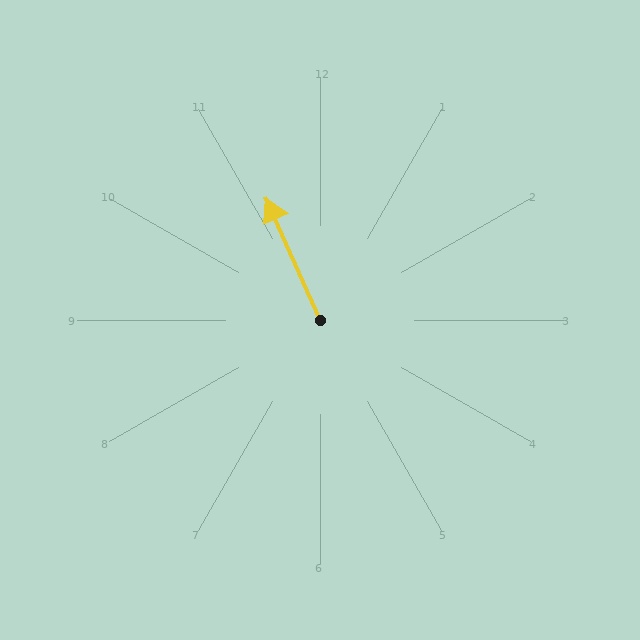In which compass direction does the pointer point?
Northwest.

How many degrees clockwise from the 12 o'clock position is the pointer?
Approximately 336 degrees.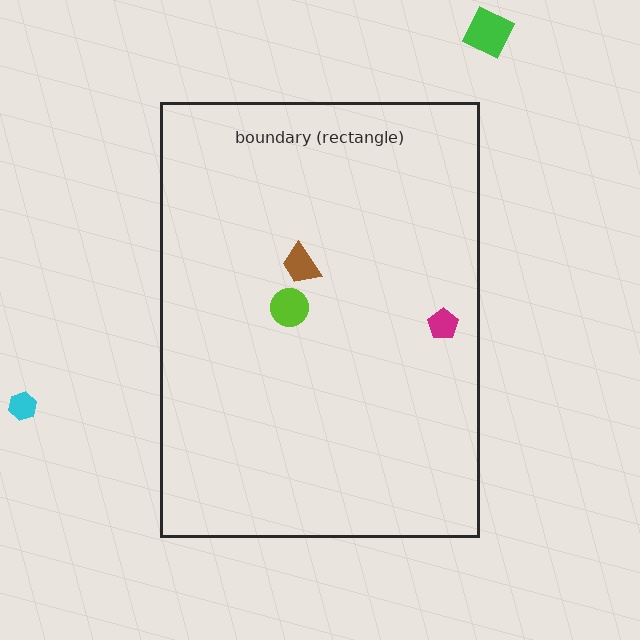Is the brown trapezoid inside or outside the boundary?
Inside.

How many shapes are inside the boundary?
3 inside, 2 outside.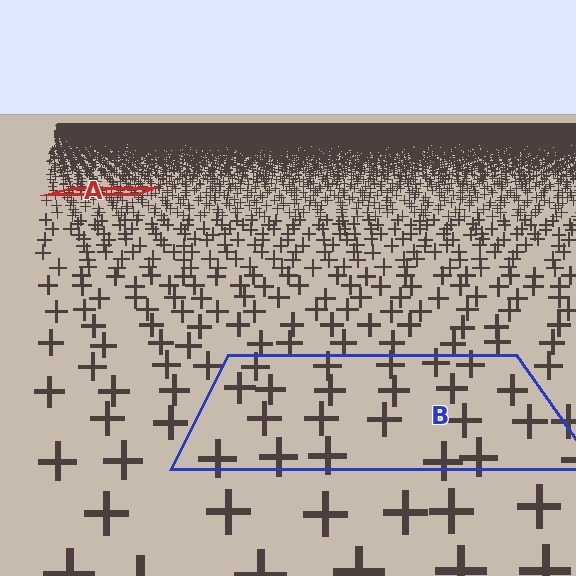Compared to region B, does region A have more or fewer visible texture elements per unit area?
Region A has more texture elements per unit area — they are packed more densely because it is farther away.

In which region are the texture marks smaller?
The texture marks are smaller in region A, because it is farther away.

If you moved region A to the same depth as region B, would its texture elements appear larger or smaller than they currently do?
They would appear larger. At a closer depth, the same texture elements are projected at a bigger on-screen size.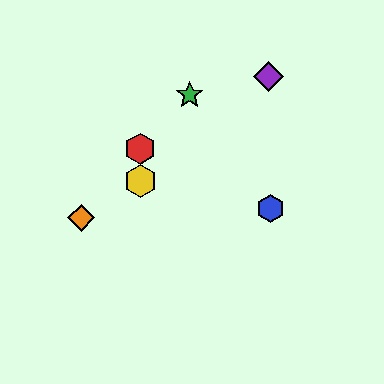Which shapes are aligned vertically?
The red hexagon, the yellow hexagon are aligned vertically.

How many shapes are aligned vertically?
2 shapes (the red hexagon, the yellow hexagon) are aligned vertically.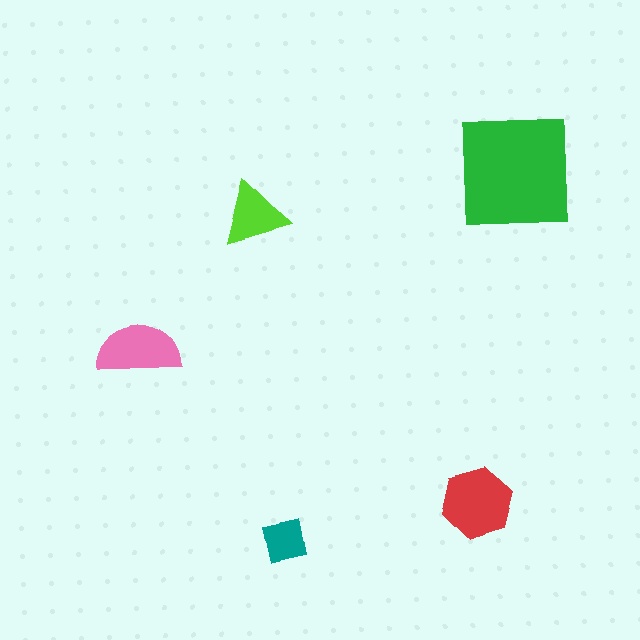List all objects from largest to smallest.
The green square, the red hexagon, the pink semicircle, the lime triangle, the teal square.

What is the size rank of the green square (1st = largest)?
1st.